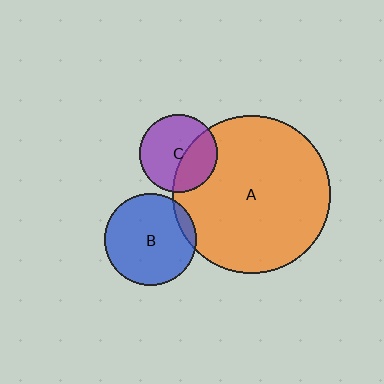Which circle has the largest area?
Circle A (orange).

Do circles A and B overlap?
Yes.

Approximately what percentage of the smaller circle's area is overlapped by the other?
Approximately 10%.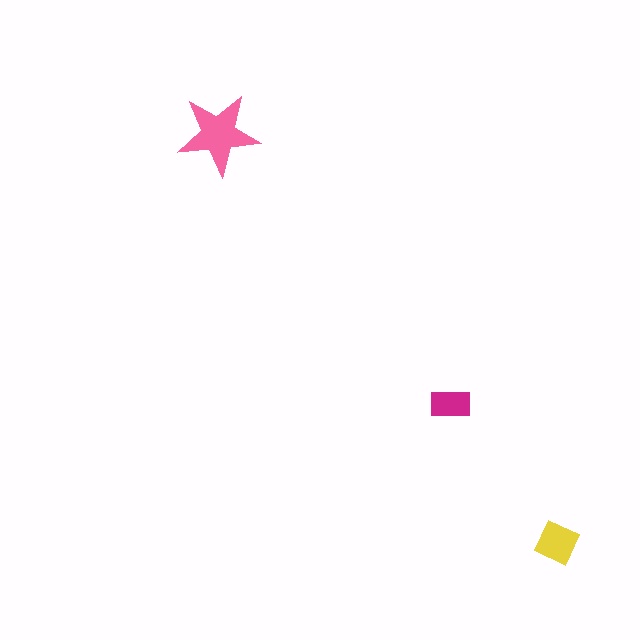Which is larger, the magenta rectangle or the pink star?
The pink star.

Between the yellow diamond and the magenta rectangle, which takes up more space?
The yellow diamond.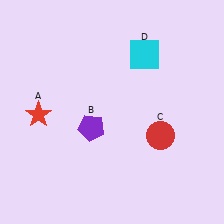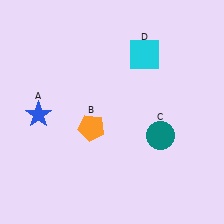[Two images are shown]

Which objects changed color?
A changed from red to blue. B changed from purple to orange. C changed from red to teal.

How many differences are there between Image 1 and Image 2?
There are 3 differences between the two images.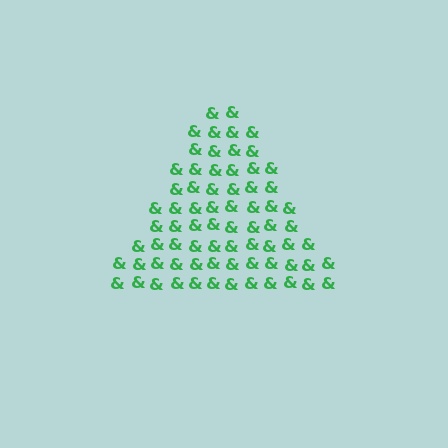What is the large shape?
The large shape is a triangle.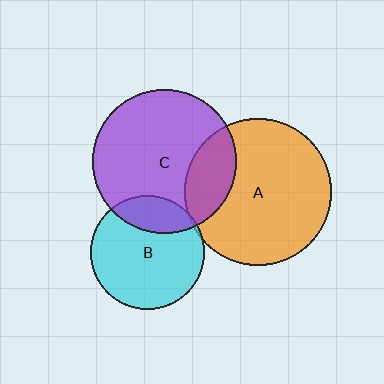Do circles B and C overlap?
Yes.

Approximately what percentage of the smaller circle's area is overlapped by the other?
Approximately 20%.